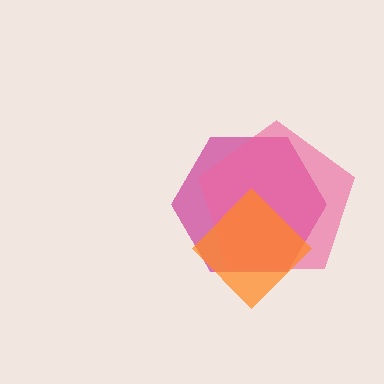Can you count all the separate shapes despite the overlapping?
Yes, there are 3 separate shapes.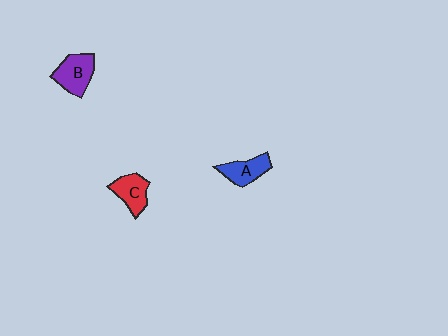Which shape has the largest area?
Shape B (purple).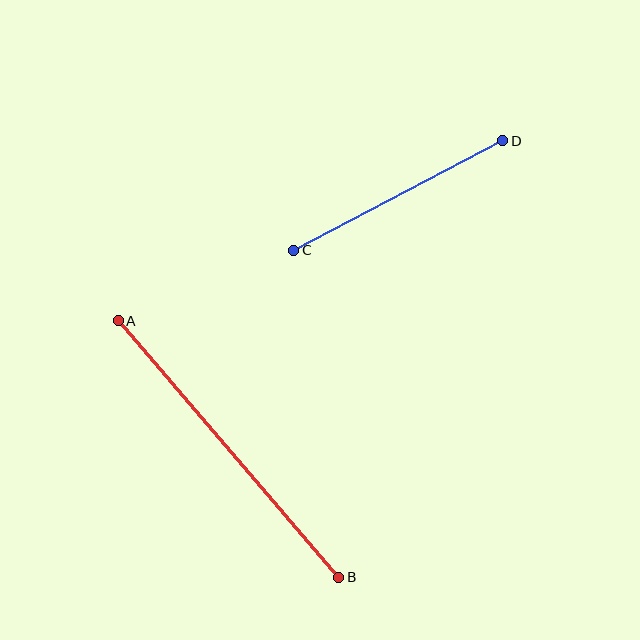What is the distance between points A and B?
The distance is approximately 339 pixels.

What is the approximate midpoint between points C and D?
The midpoint is at approximately (398, 195) pixels.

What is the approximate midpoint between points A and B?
The midpoint is at approximately (228, 449) pixels.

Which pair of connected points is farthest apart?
Points A and B are farthest apart.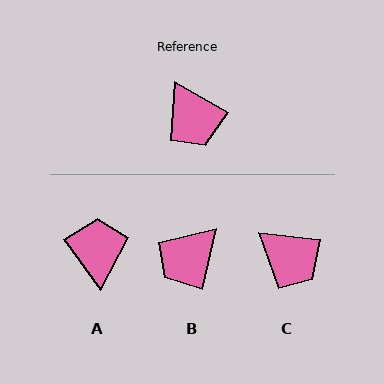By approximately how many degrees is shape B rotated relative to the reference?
Approximately 72 degrees clockwise.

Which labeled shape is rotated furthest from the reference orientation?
A, about 157 degrees away.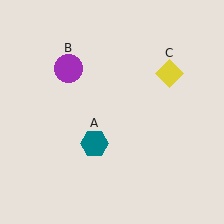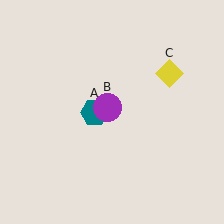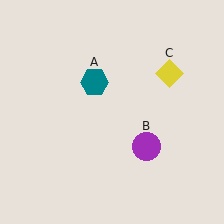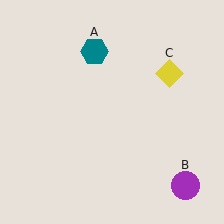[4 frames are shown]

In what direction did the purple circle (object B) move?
The purple circle (object B) moved down and to the right.